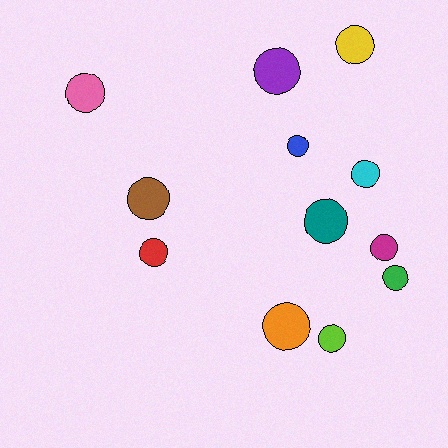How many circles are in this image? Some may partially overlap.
There are 12 circles.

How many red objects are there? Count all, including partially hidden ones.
There is 1 red object.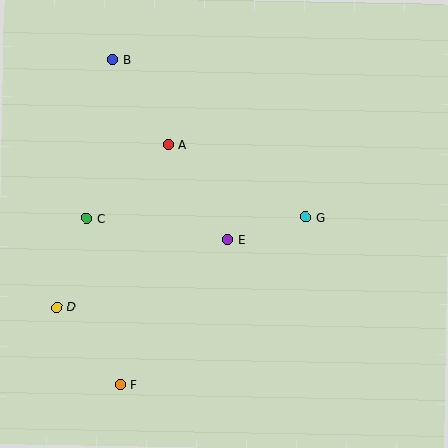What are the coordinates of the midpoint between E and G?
The midpoint between E and G is at (267, 229).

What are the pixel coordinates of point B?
Point B is at (113, 60).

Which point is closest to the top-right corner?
Point G is closest to the top-right corner.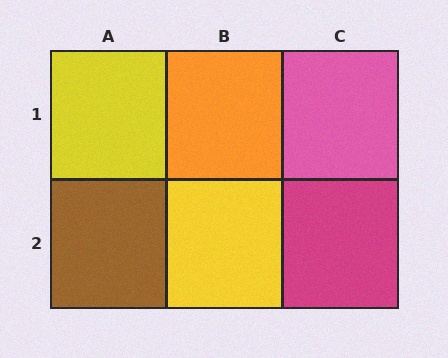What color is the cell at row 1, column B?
Orange.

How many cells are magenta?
1 cell is magenta.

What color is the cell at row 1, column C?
Pink.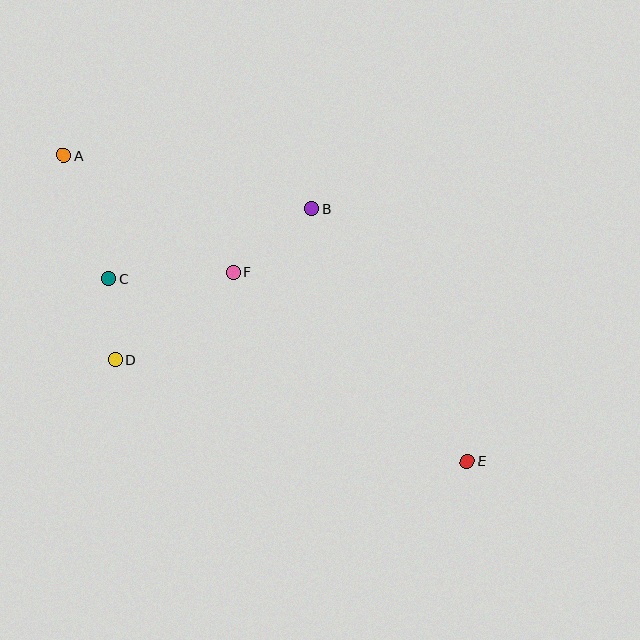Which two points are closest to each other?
Points C and D are closest to each other.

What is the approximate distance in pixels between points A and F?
The distance between A and F is approximately 206 pixels.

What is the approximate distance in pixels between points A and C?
The distance between A and C is approximately 131 pixels.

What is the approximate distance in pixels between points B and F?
The distance between B and F is approximately 101 pixels.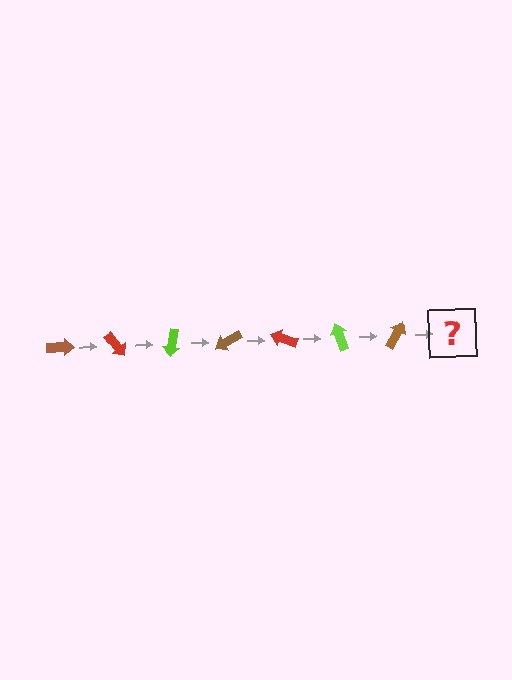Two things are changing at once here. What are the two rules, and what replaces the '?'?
The two rules are that it rotates 50 degrees each step and the color cycles through brown, red, and lime. The '?' should be a red arrow, rotated 350 degrees from the start.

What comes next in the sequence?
The next element should be a red arrow, rotated 350 degrees from the start.